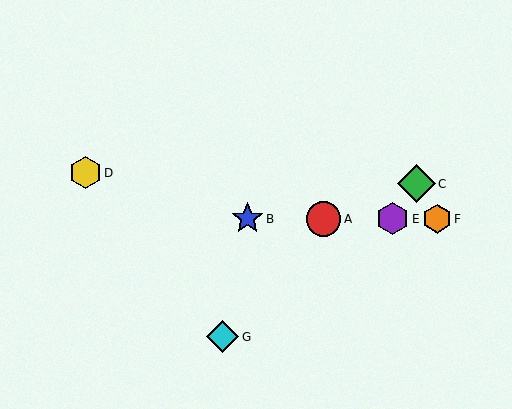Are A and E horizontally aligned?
Yes, both are at y≈219.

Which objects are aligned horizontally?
Objects A, B, E, F are aligned horizontally.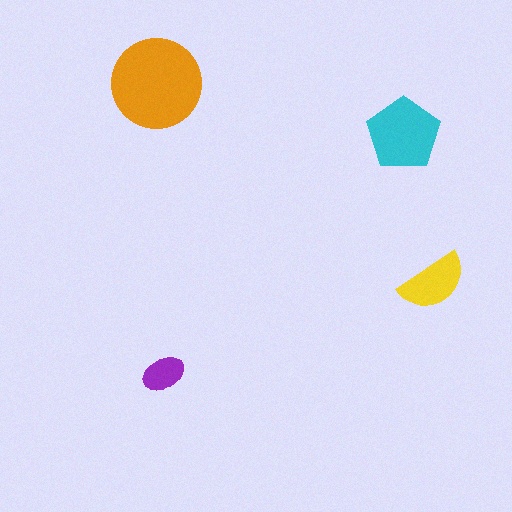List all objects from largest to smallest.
The orange circle, the cyan pentagon, the yellow semicircle, the purple ellipse.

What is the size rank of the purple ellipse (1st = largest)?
4th.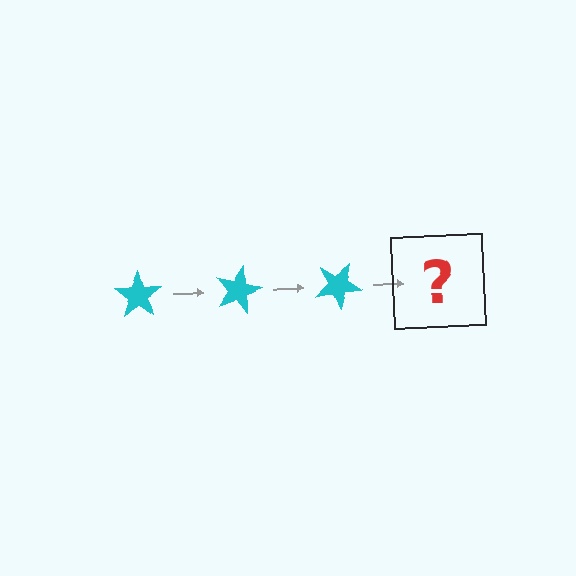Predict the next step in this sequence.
The next step is a cyan star rotated 45 degrees.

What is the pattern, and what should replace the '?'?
The pattern is that the star rotates 15 degrees each step. The '?' should be a cyan star rotated 45 degrees.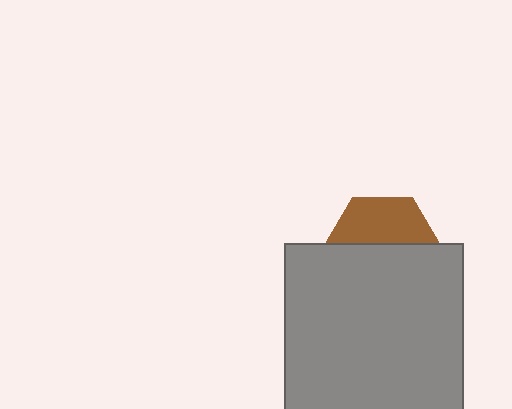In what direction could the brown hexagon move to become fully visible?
The brown hexagon could move up. That would shift it out from behind the gray square entirely.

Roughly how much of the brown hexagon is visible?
A small part of it is visible (roughly 43%).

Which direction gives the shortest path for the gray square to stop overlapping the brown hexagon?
Moving down gives the shortest separation.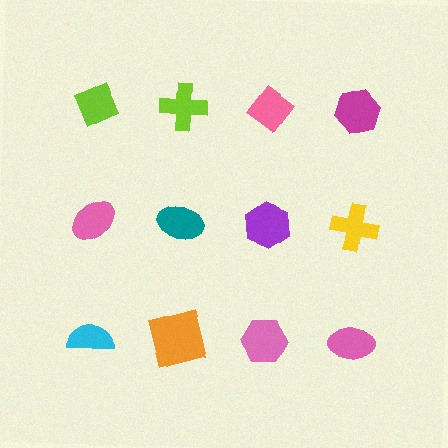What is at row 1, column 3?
A pink diamond.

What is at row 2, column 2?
A teal ellipse.